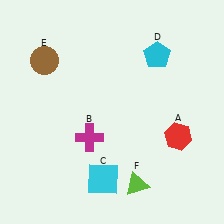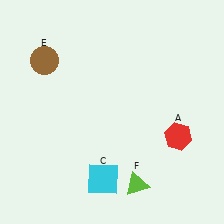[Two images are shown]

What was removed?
The cyan pentagon (D), the magenta cross (B) were removed in Image 2.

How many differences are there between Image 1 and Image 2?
There are 2 differences between the two images.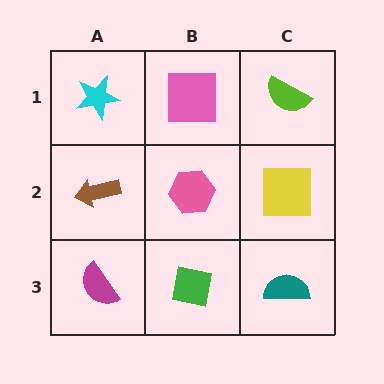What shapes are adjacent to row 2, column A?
A cyan star (row 1, column A), a magenta semicircle (row 3, column A), a pink hexagon (row 2, column B).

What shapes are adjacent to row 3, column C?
A yellow square (row 2, column C), a green square (row 3, column B).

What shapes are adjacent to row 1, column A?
A brown arrow (row 2, column A), a pink square (row 1, column B).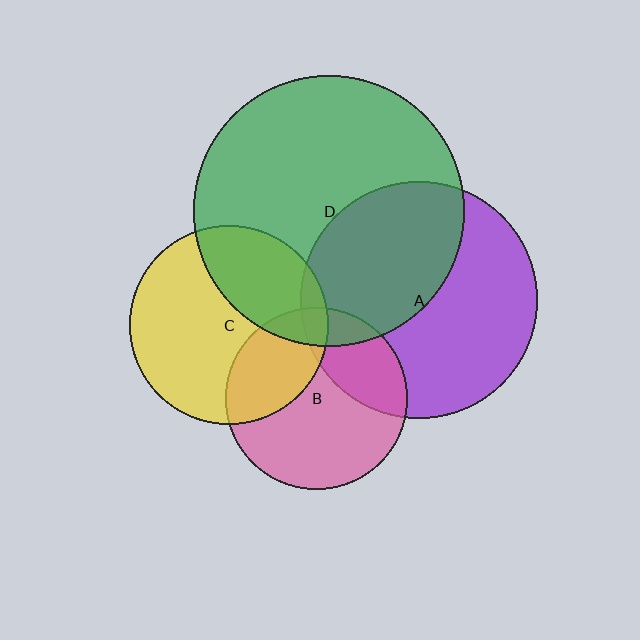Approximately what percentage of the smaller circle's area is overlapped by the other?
Approximately 35%.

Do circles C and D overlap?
Yes.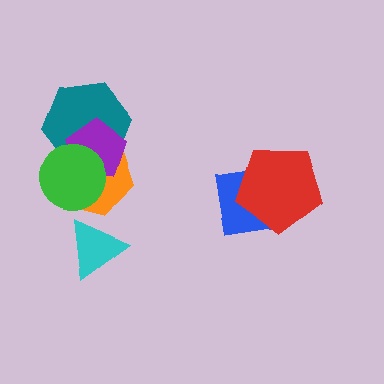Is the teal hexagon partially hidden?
Yes, it is partially covered by another shape.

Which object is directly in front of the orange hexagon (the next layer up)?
The teal hexagon is directly in front of the orange hexagon.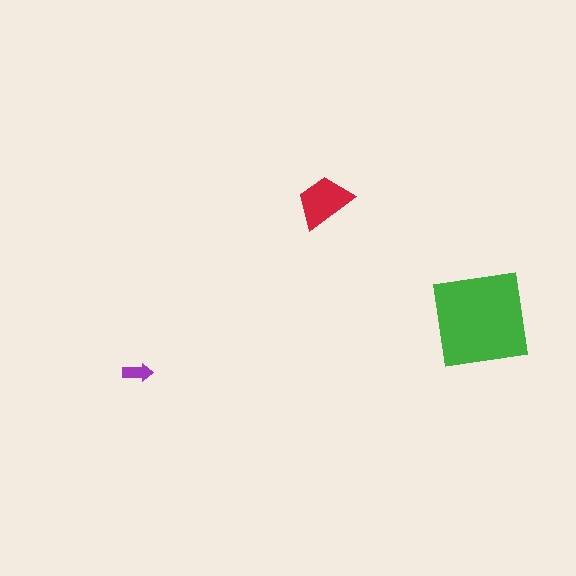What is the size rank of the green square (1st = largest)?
1st.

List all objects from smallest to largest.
The purple arrow, the red trapezoid, the green square.